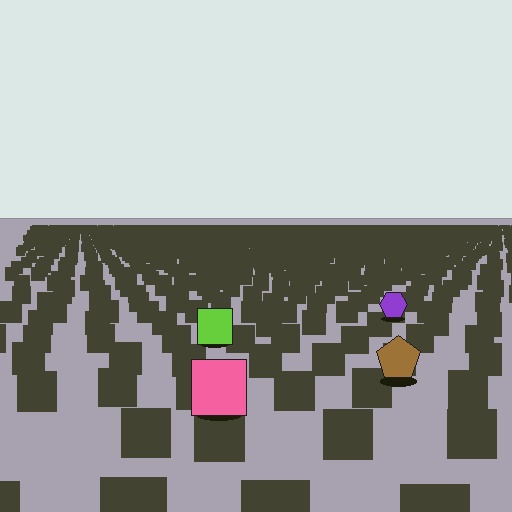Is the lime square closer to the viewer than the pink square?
No. The pink square is closer — you can tell from the texture gradient: the ground texture is coarser near it.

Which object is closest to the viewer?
The pink square is closest. The texture marks near it are larger and more spread out.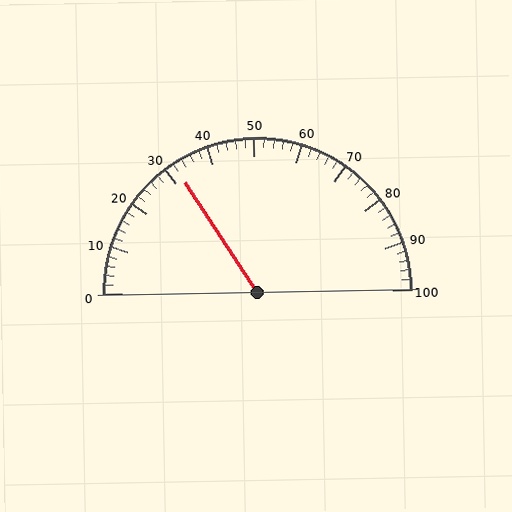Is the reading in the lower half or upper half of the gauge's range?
The reading is in the lower half of the range (0 to 100).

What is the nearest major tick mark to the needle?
The nearest major tick mark is 30.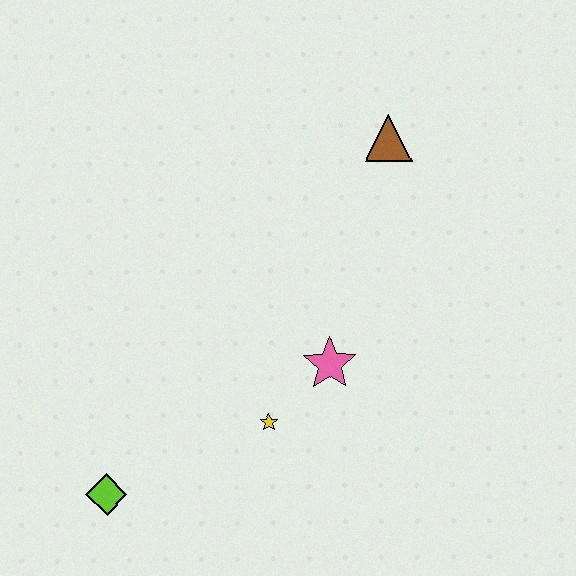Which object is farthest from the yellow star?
The brown triangle is farthest from the yellow star.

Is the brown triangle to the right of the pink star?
Yes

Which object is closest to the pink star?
The yellow star is closest to the pink star.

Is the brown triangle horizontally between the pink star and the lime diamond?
No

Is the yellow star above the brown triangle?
No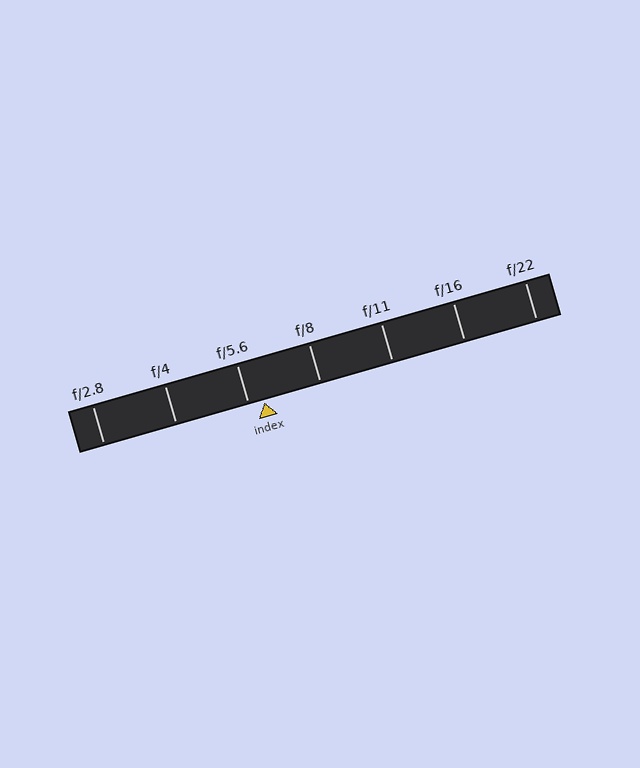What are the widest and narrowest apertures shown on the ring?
The widest aperture shown is f/2.8 and the narrowest is f/22.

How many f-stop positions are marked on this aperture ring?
There are 7 f-stop positions marked.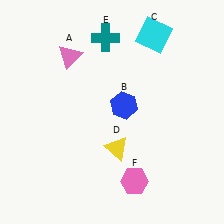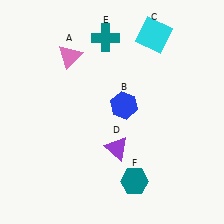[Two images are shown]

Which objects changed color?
D changed from yellow to purple. F changed from pink to teal.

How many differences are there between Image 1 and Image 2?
There are 2 differences between the two images.